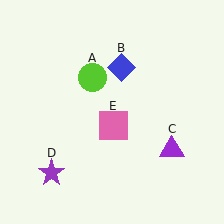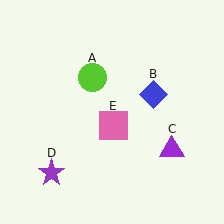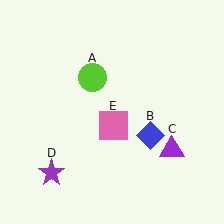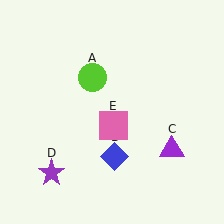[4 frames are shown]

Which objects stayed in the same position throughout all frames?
Lime circle (object A) and purple triangle (object C) and purple star (object D) and pink square (object E) remained stationary.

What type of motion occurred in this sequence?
The blue diamond (object B) rotated clockwise around the center of the scene.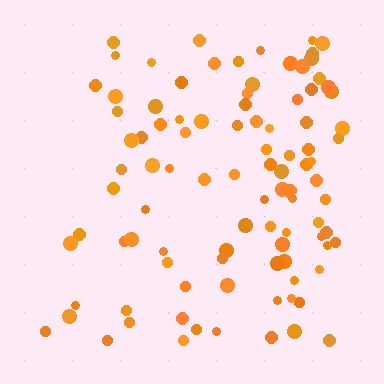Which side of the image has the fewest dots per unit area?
The left.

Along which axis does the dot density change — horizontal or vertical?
Horizontal.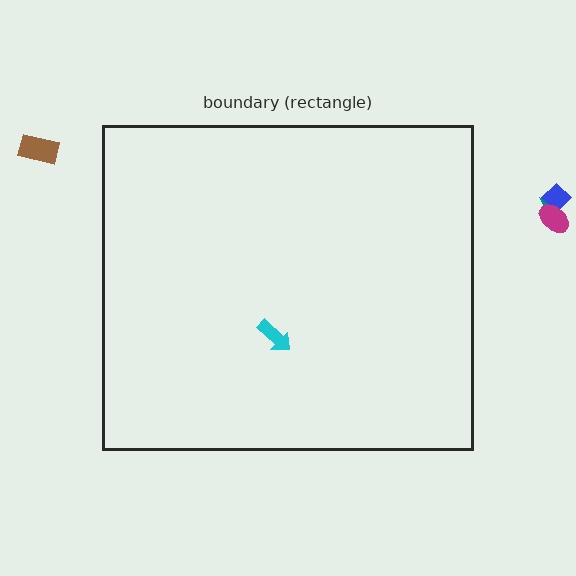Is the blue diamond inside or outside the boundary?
Outside.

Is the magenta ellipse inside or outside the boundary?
Outside.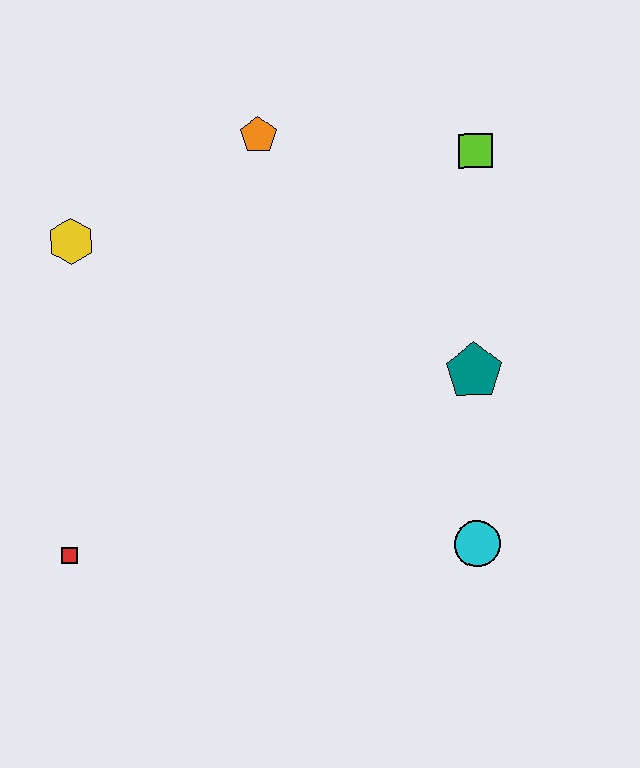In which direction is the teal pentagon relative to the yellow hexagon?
The teal pentagon is to the right of the yellow hexagon.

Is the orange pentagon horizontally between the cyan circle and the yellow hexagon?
Yes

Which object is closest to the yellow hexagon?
The orange pentagon is closest to the yellow hexagon.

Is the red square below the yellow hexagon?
Yes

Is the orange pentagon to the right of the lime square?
No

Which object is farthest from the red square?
The lime square is farthest from the red square.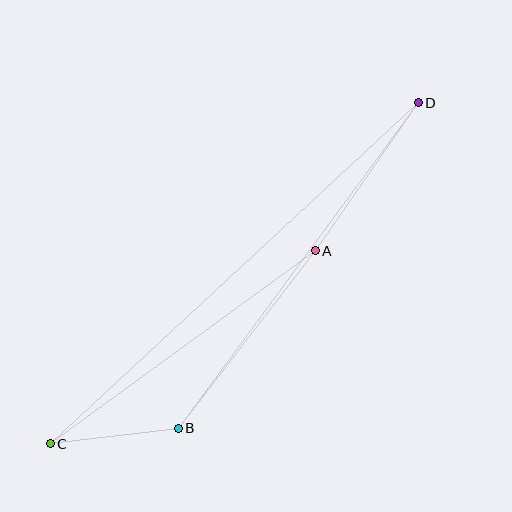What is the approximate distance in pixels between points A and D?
The distance between A and D is approximately 180 pixels.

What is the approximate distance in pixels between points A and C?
The distance between A and C is approximately 328 pixels.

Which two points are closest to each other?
Points B and C are closest to each other.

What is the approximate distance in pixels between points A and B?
The distance between A and B is approximately 224 pixels.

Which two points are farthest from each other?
Points C and D are farthest from each other.